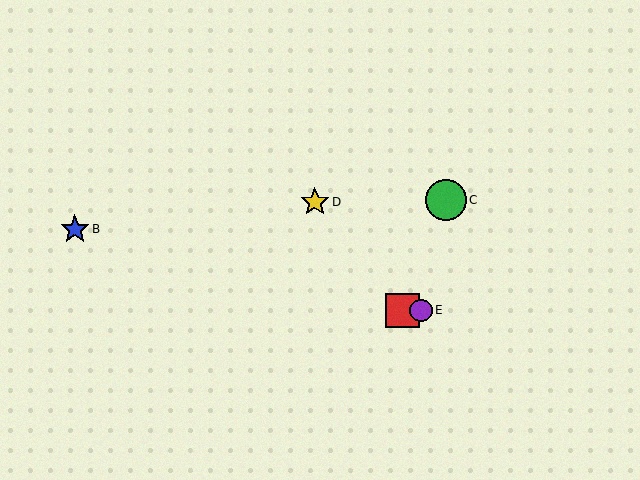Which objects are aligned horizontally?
Objects A, E are aligned horizontally.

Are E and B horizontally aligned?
No, E is at y≈310 and B is at y≈229.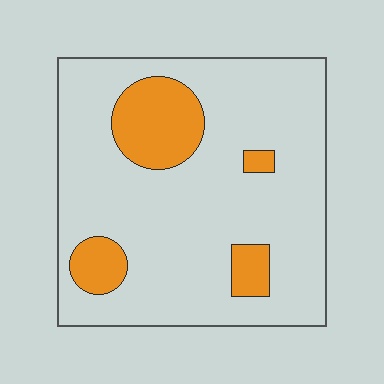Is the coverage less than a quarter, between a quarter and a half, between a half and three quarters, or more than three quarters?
Less than a quarter.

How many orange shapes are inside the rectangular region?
4.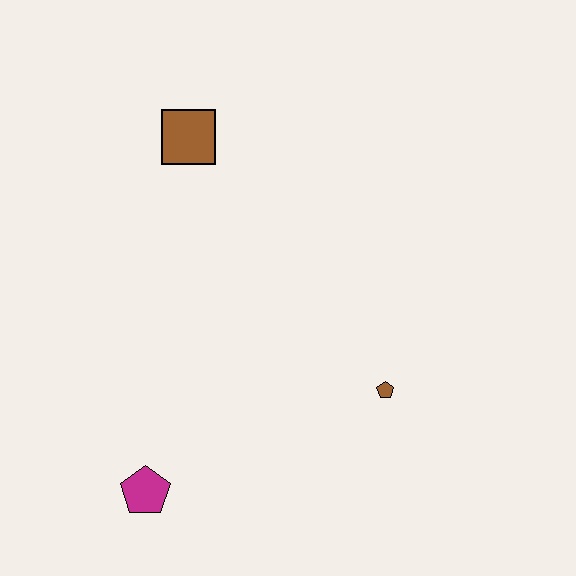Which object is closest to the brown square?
The brown pentagon is closest to the brown square.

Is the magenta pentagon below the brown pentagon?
Yes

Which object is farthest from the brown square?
The magenta pentagon is farthest from the brown square.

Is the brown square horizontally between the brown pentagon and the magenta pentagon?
Yes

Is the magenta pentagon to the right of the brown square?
No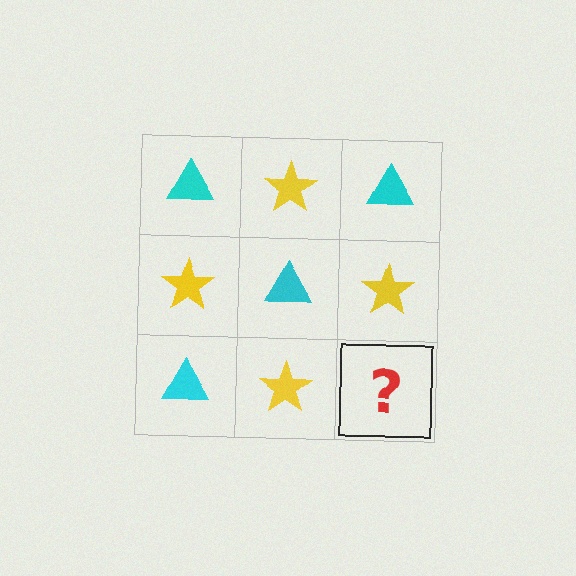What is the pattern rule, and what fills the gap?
The rule is that it alternates cyan triangle and yellow star in a checkerboard pattern. The gap should be filled with a cyan triangle.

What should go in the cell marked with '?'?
The missing cell should contain a cyan triangle.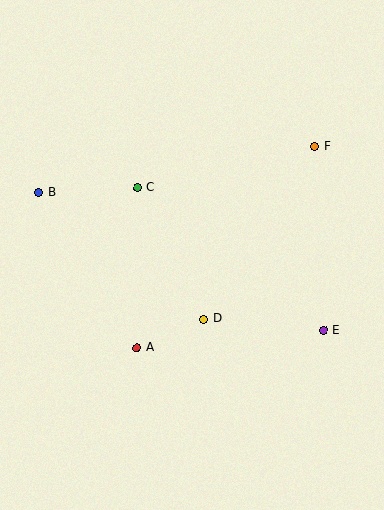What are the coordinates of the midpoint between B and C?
The midpoint between B and C is at (88, 190).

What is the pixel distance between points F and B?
The distance between F and B is 280 pixels.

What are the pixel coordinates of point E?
Point E is at (323, 330).